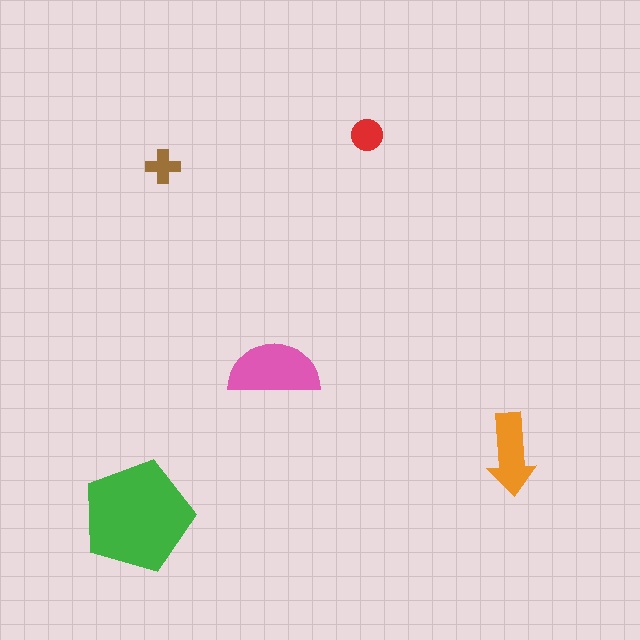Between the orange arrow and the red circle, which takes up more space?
The orange arrow.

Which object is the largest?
The green pentagon.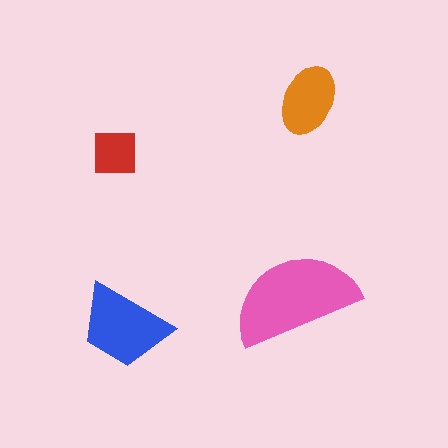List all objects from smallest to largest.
The red square, the orange ellipse, the blue trapezoid, the pink semicircle.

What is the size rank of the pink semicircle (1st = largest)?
1st.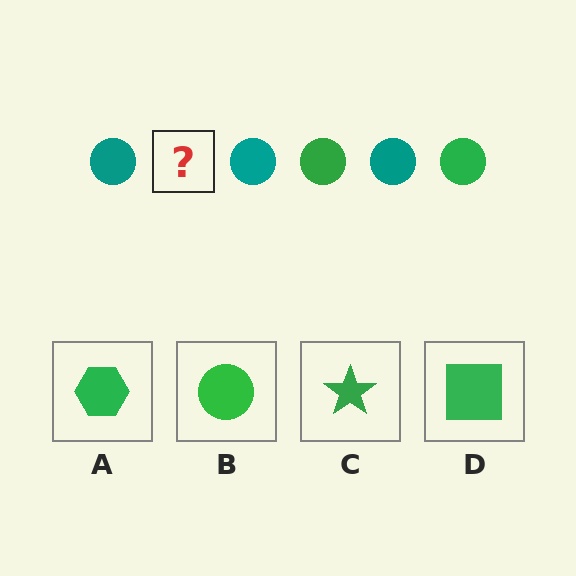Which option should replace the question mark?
Option B.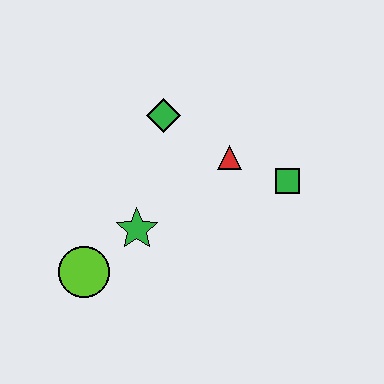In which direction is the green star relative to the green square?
The green star is to the left of the green square.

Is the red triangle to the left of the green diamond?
No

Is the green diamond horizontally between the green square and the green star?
Yes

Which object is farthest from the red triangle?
The lime circle is farthest from the red triangle.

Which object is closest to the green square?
The red triangle is closest to the green square.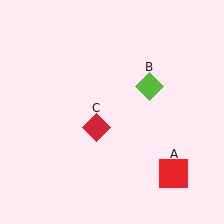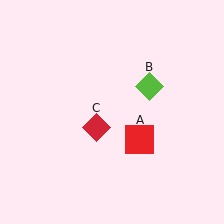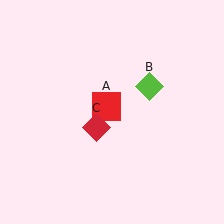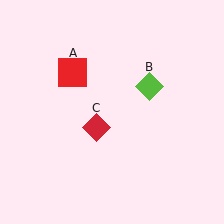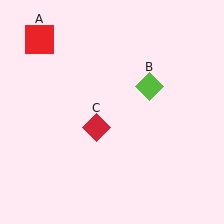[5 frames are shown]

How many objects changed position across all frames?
1 object changed position: red square (object A).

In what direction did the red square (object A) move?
The red square (object A) moved up and to the left.